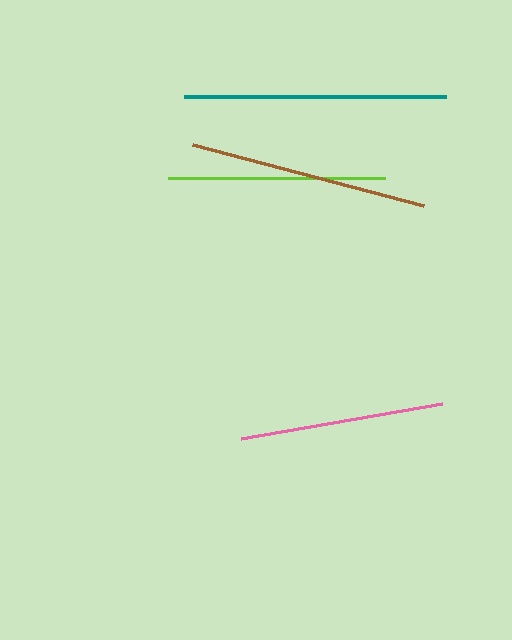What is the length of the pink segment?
The pink segment is approximately 204 pixels long.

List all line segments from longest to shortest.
From longest to shortest: teal, brown, lime, pink.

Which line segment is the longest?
The teal line is the longest at approximately 263 pixels.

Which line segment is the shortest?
The pink line is the shortest at approximately 204 pixels.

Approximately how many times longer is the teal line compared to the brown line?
The teal line is approximately 1.1 times the length of the brown line.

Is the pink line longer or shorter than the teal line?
The teal line is longer than the pink line.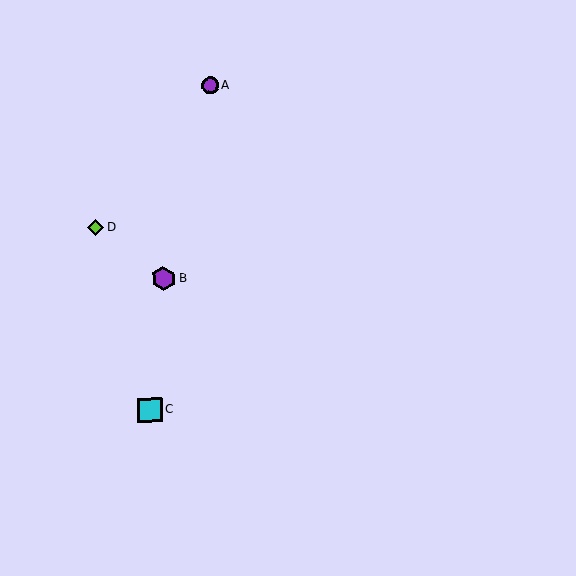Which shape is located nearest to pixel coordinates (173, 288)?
The purple hexagon (labeled B) at (163, 279) is nearest to that location.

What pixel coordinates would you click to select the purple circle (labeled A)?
Click at (210, 86) to select the purple circle A.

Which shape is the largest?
The cyan square (labeled C) is the largest.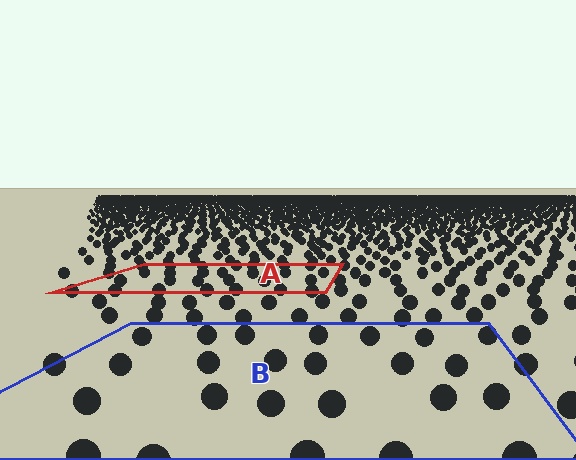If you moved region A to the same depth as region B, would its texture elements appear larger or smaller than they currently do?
They would appear larger. At a closer depth, the same texture elements are projected at a bigger on-screen size.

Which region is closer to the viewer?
Region B is closer. The texture elements there are larger and more spread out.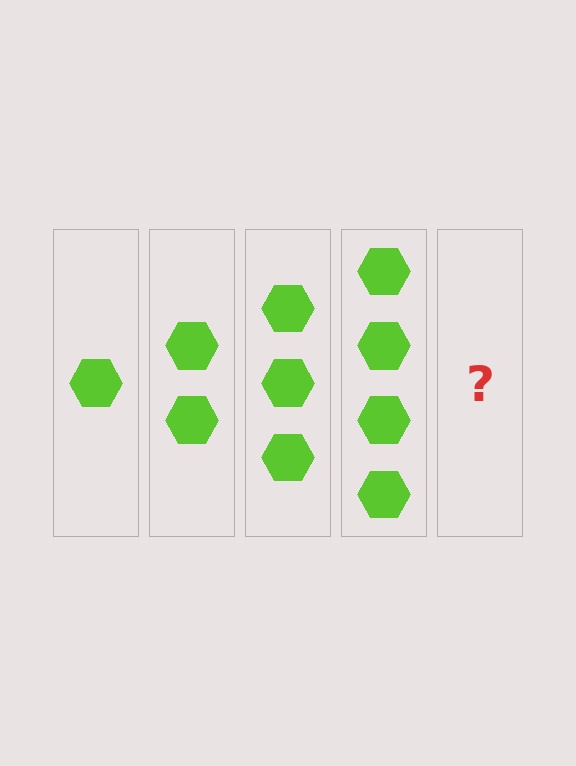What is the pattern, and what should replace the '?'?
The pattern is that each step adds one more hexagon. The '?' should be 5 hexagons.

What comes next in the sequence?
The next element should be 5 hexagons.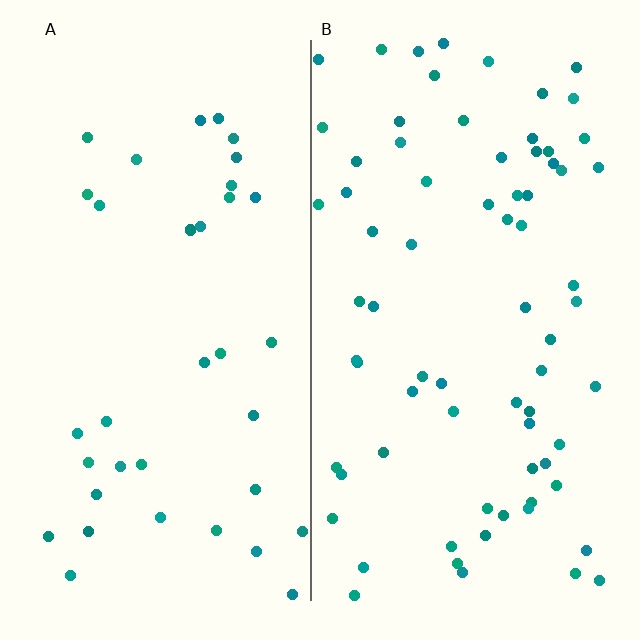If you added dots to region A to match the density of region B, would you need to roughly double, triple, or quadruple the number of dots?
Approximately double.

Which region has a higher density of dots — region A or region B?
B (the right).